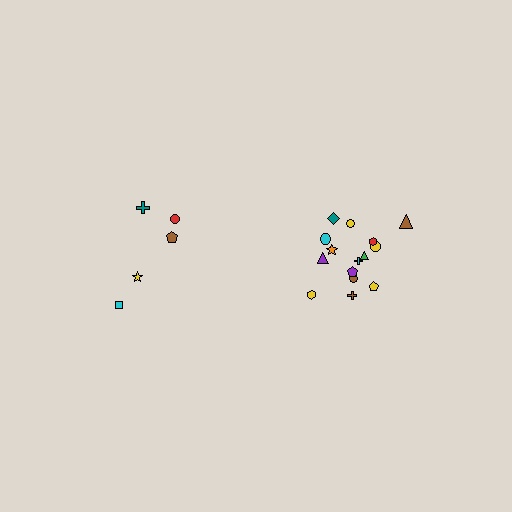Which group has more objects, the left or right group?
The right group.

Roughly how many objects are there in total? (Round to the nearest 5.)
Roughly 20 objects in total.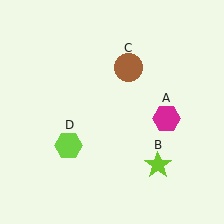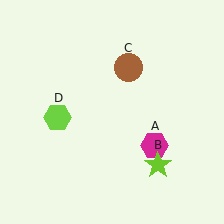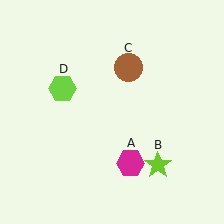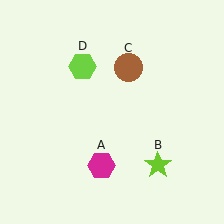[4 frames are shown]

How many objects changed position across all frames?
2 objects changed position: magenta hexagon (object A), lime hexagon (object D).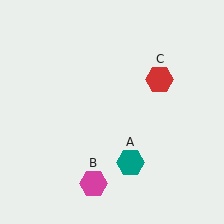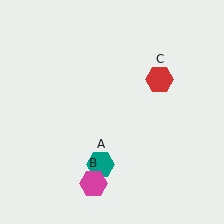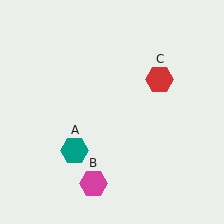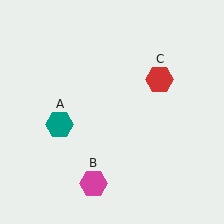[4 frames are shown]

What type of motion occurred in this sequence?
The teal hexagon (object A) rotated clockwise around the center of the scene.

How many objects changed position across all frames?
1 object changed position: teal hexagon (object A).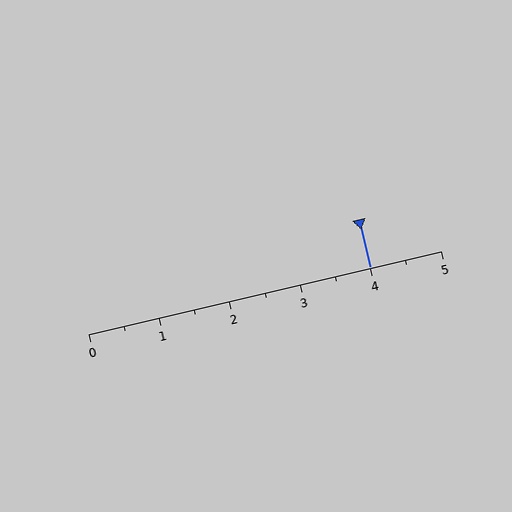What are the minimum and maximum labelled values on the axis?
The axis runs from 0 to 5.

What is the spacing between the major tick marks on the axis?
The major ticks are spaced 1 apart.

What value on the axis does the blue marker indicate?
The marker indicates approximately 4.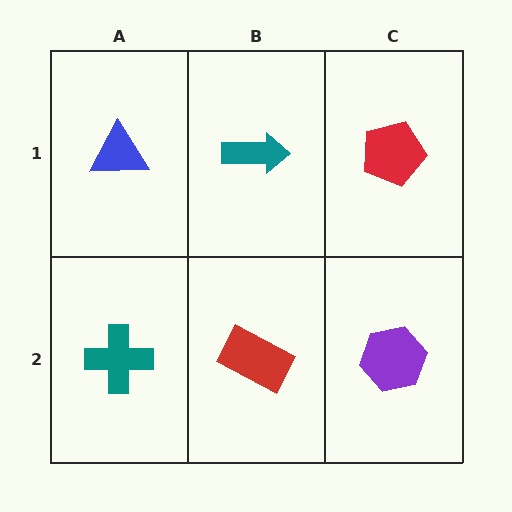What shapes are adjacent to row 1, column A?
A teal cross (row 2, column A), a teal arrow (row 1, column B).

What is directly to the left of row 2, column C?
A red rectangle.